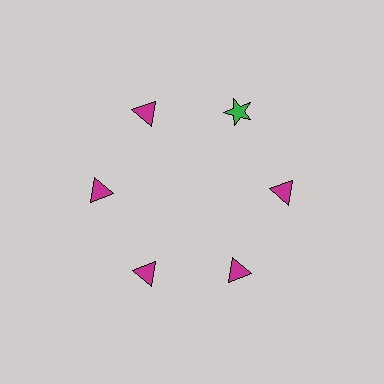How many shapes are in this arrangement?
There are 6 shapes arranged in a ring pattern.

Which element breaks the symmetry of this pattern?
The green star at roughly the 1 o'clock position breaks the symmetry. All other shapes are magenta triangles.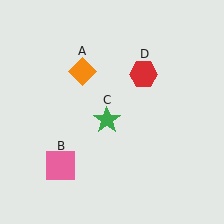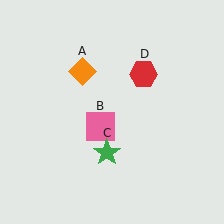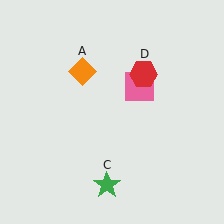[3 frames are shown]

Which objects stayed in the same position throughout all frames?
Orange diamond (object A) and red hexagon (object D) remained stationary.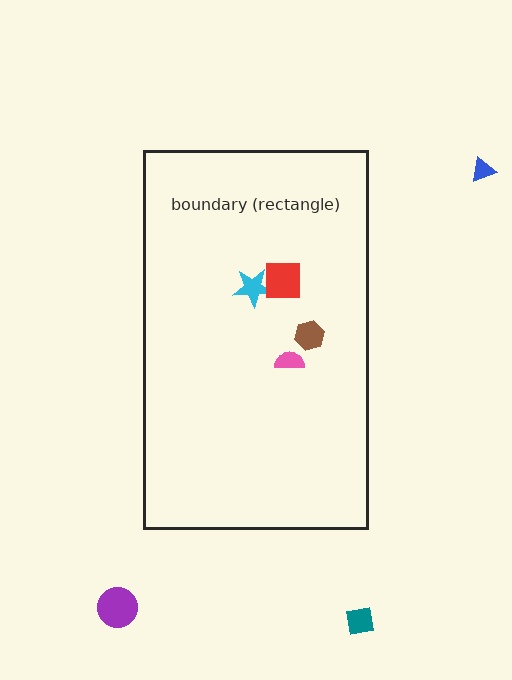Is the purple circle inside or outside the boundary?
Outside.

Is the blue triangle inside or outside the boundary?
Outside.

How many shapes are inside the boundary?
4 inside, 3 outside.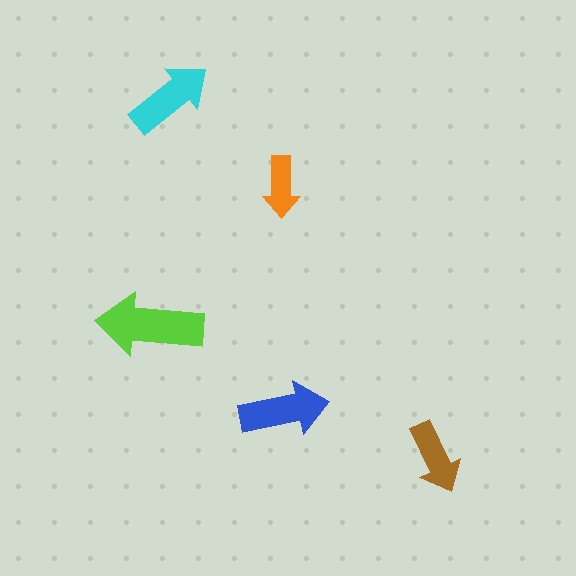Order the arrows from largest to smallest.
the lime one, the blue one, the cyan one, the brown one, the orange one.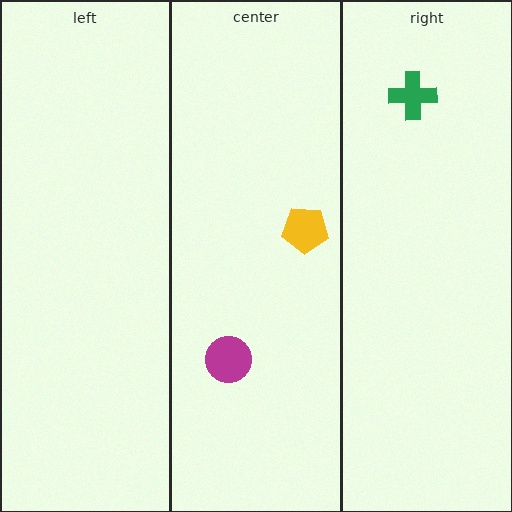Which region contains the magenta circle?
The center region.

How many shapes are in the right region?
1.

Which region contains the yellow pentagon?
The center region.